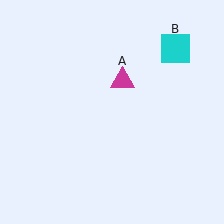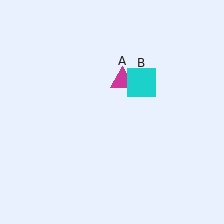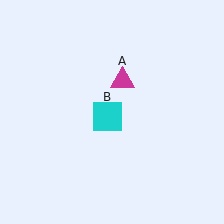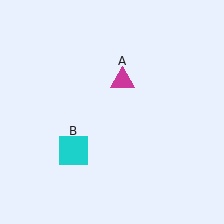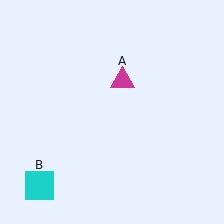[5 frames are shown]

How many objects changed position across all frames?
1 object changed position: cyan square (object B).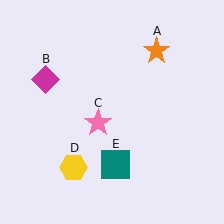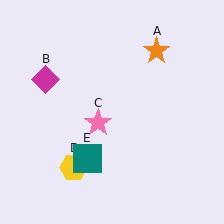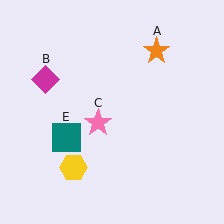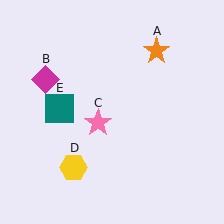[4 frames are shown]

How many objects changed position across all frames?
1 object changed position: teal square (object E).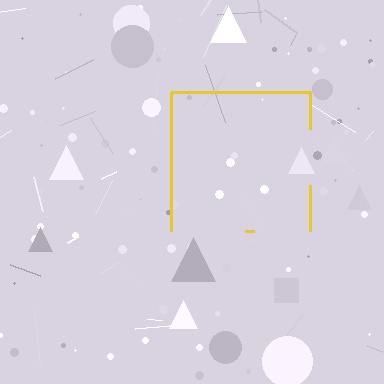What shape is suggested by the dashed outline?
The dashed outline suggests a square.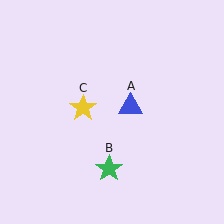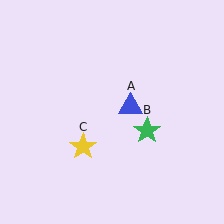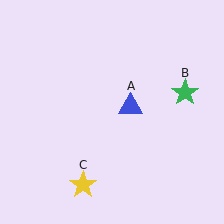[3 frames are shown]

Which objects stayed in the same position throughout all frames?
Blue triangle (object A) remained stationary.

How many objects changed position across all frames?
2 objects changed position: green star (object B), yellow star (object C).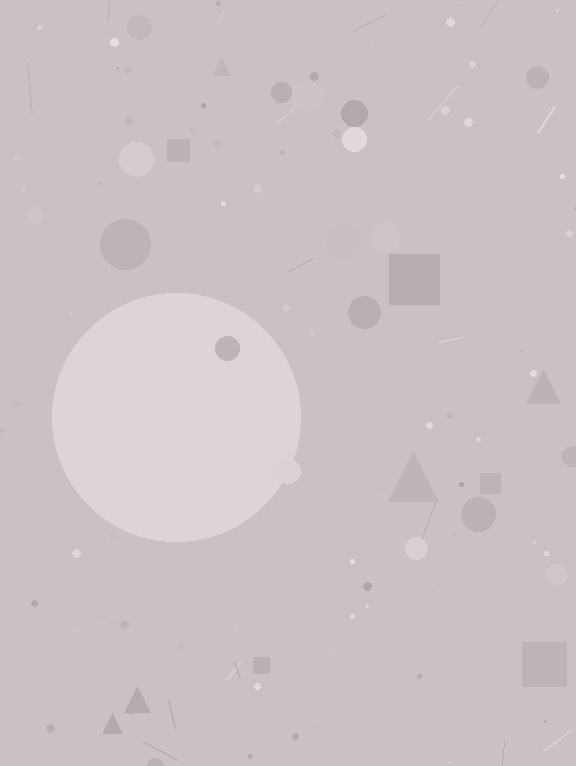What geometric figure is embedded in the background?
A circle is embedded in the background.